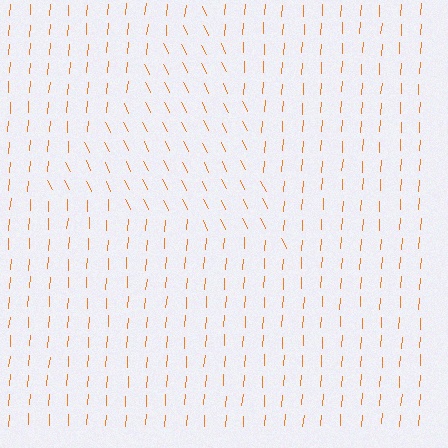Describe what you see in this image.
The image is filled with small orange line segments. A triangle region in the image has lines oriented differently from the surrounding lines, creating a visible texture boundary.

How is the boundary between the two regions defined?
The boundary is defined purely by a change in line orientation (approximately 30 degrees difference). All lines are the same color and thickness.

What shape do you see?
I see a triangle.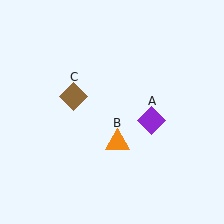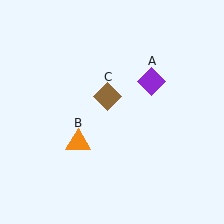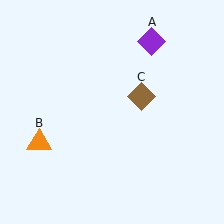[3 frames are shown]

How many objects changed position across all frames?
3 objects changed position: purple diamond (object A), orange triangle (object B), brown diamond (object C).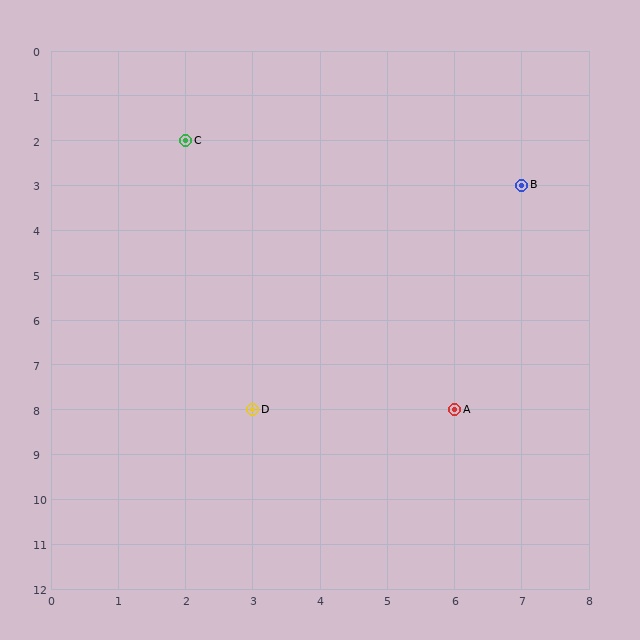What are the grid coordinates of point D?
Point D is at grid coordinates (3, 8).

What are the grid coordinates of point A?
Point A is at grid coordinates (6, 8).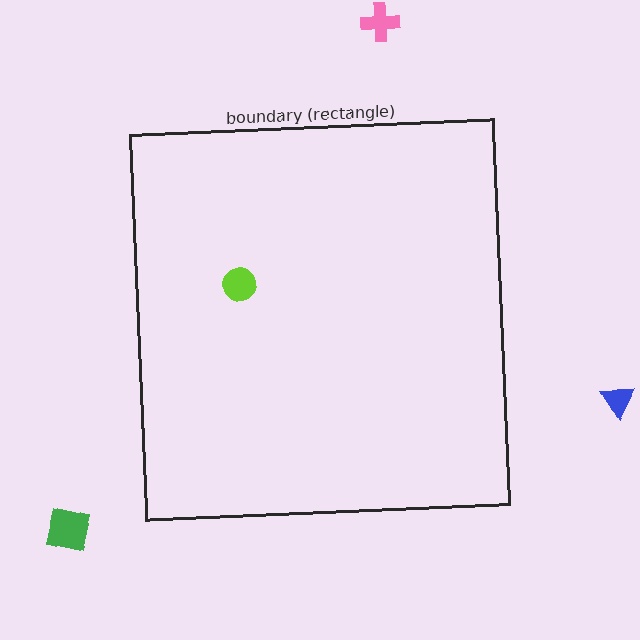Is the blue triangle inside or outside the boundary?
Outside.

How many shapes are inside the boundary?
1 inside, 3 outside.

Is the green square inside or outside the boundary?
Outside.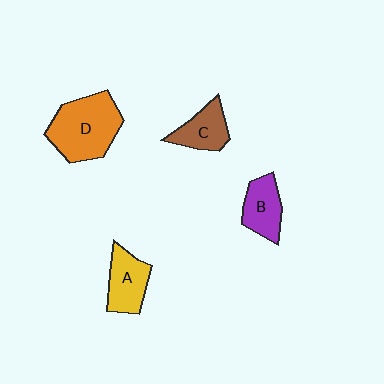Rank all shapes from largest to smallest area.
From largest to smallest: D (orange), A (yellow), B (purple), C (brown).